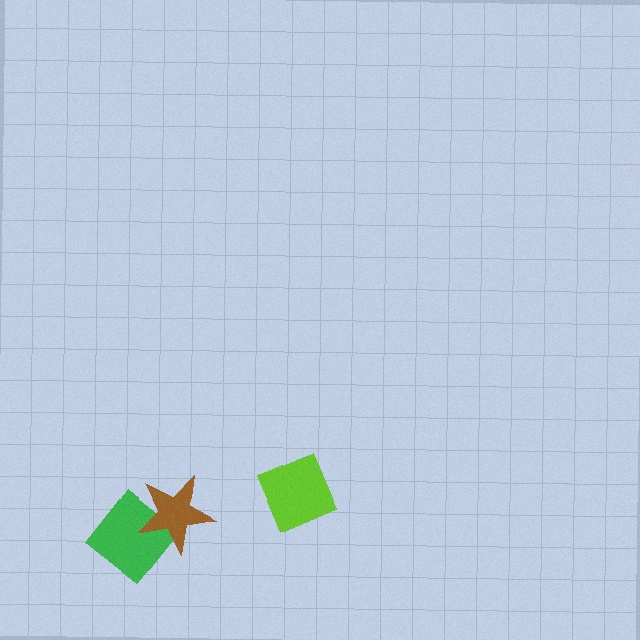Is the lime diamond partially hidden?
No, no other shape covers it.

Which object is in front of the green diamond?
The brown star is in front of the green diamond.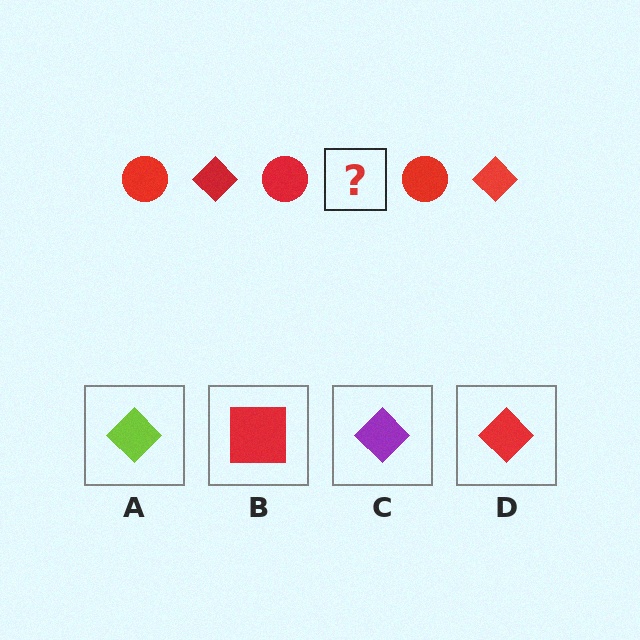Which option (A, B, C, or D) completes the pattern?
D.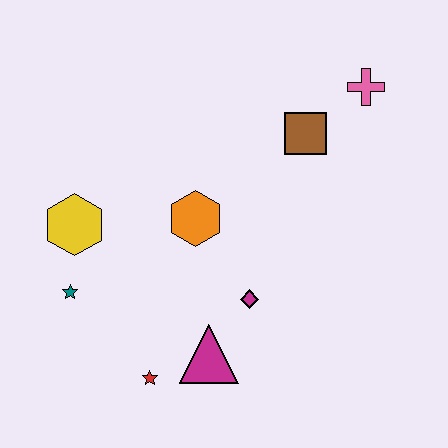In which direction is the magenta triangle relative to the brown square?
The magenta triangle is below the brown square.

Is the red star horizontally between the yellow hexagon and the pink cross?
Yes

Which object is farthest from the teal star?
The pink cross is farthest from the teal star.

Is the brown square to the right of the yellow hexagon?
Yes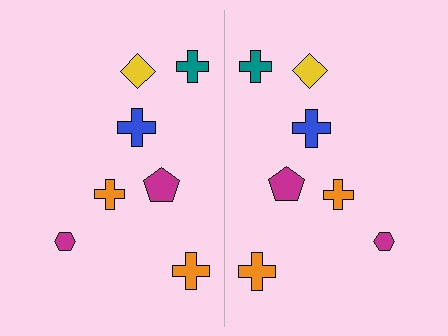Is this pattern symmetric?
Yes, this pattern has bilateral (reflection) symmetry.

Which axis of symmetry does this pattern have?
The pattern has a vertical axis of symmetry running through the center of the image.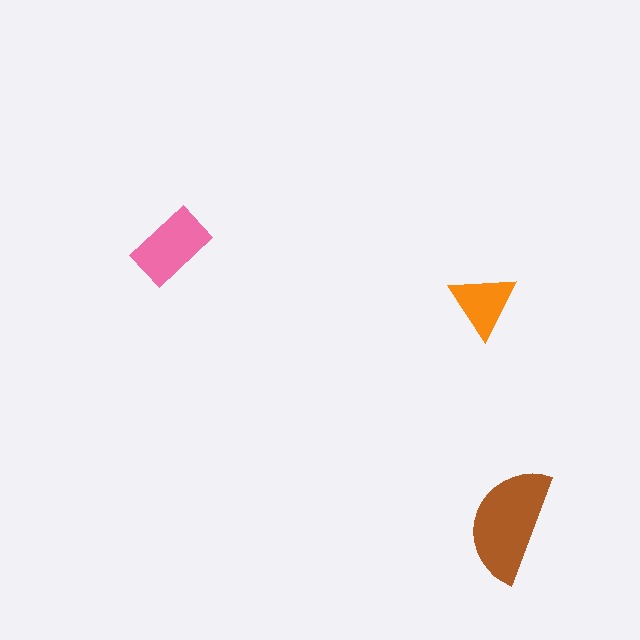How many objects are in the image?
There are 3 objects in the image.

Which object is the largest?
The brown semicircle.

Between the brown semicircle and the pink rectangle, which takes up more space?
The brown semicircle.